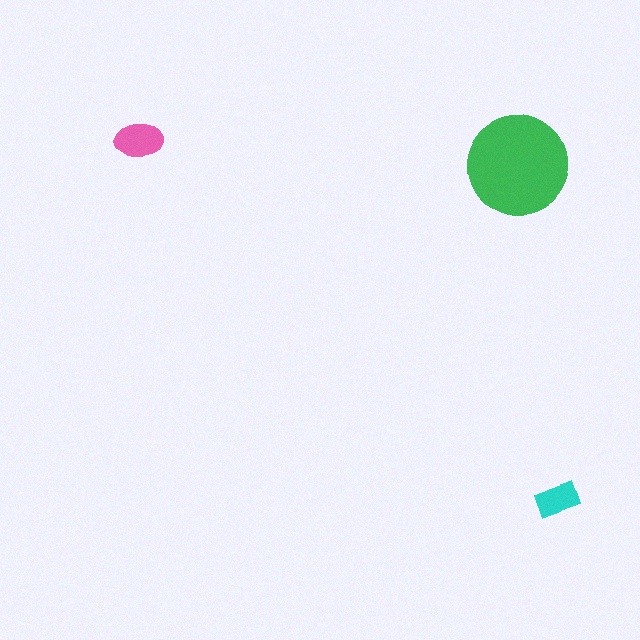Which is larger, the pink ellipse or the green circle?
The green circle.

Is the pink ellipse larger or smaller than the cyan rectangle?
Larger.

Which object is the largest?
The green circle.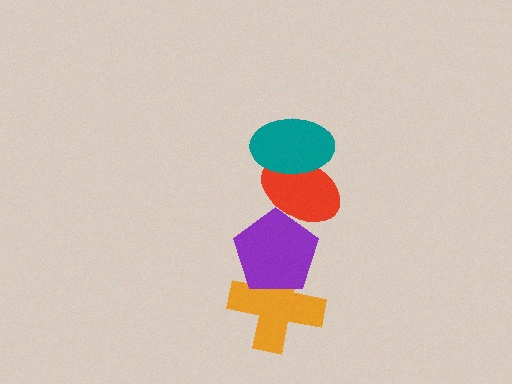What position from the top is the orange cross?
The orange cross is 4th from the top.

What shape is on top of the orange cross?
The purple pentagon is on top of the orange cross.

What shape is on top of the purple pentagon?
The red ellipse is on top of the purple pentagon.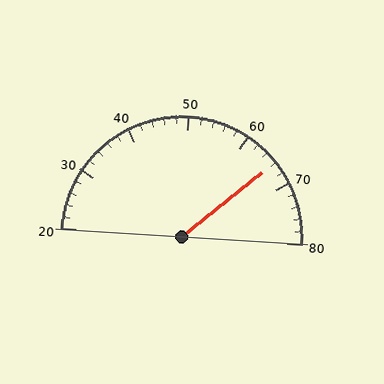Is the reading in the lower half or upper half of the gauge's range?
The reading is in the upper half of the range (20 to 80).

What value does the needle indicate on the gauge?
The needle indicates approximately 66.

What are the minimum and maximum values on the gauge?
The gauge ranges from 20 to 80.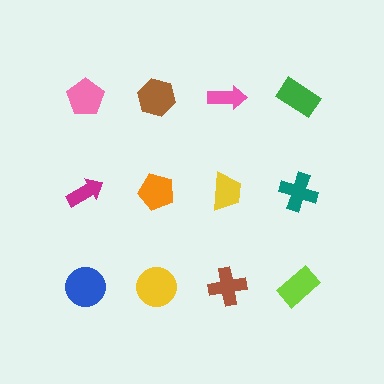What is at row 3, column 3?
A brown cross.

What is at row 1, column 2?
A brown hexagon.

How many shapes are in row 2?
4 shapes.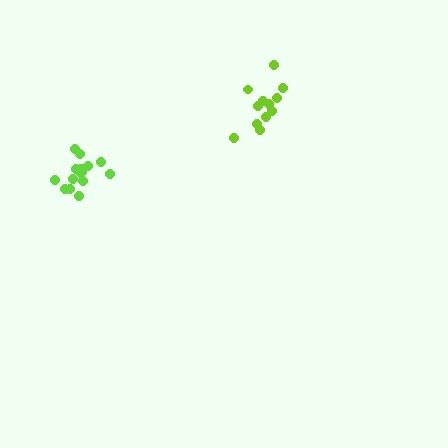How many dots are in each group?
Group 1: 12 dots, Group 2: 15 dots (27 total).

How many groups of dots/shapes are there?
There are 2 groups.